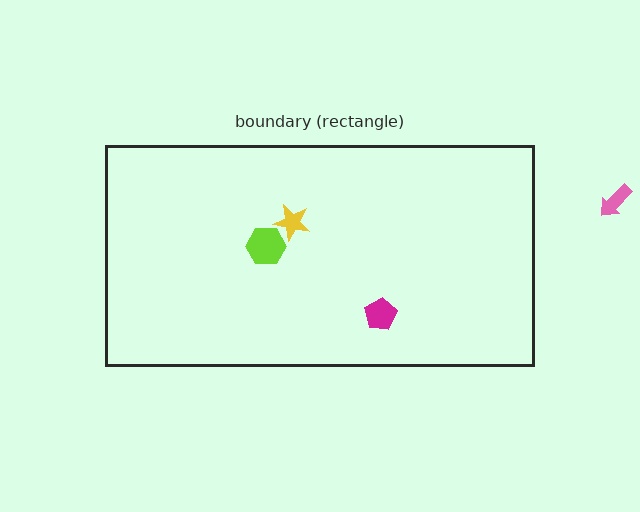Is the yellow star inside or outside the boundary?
Inside.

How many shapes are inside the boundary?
3 inside, 1 outside.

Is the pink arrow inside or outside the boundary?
Outside.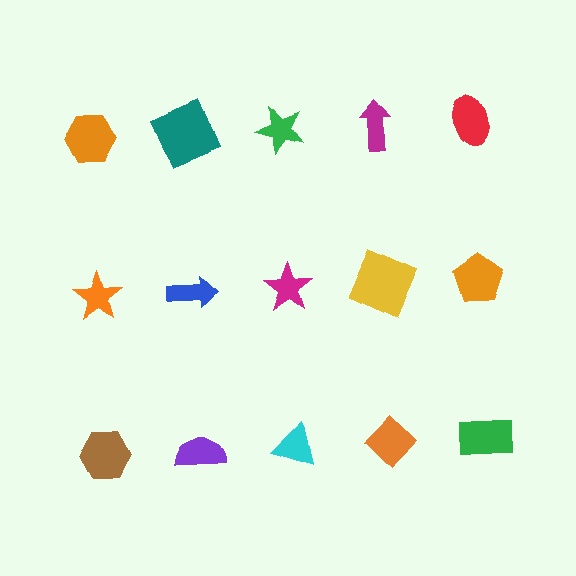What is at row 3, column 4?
An orange diamond.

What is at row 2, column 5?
An orange pentagon.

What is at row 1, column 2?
A teal square.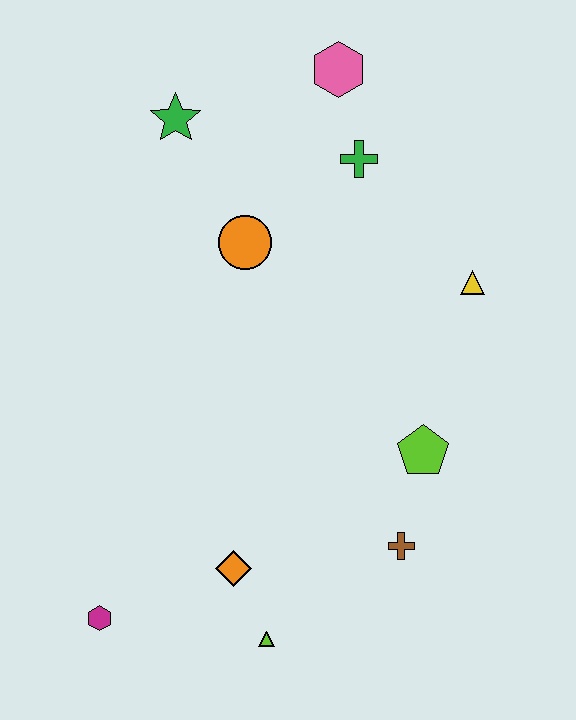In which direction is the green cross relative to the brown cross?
The green cross is above the brown cross.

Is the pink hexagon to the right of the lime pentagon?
No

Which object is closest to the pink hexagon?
The green cross is closest to the pink hexagon.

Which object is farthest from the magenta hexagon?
The pink hexagon is farthest from the magenta hexagon.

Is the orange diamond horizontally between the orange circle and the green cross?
No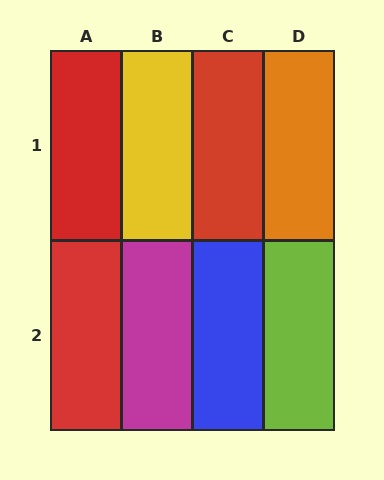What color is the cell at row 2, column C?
Blue.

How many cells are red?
3 cells are red.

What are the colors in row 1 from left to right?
Red, yellow, red, orange.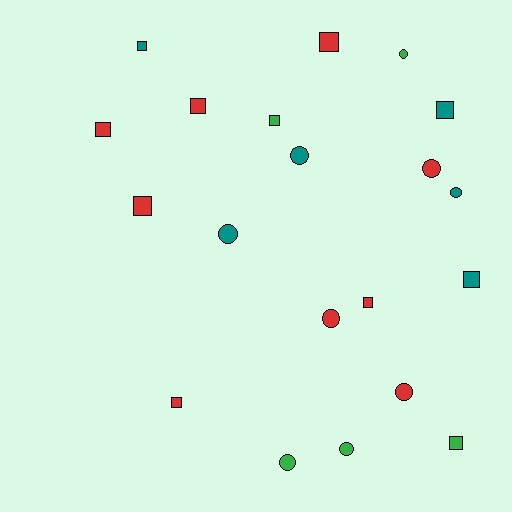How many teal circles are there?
There are 3 teal circles.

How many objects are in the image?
There are 20 objects.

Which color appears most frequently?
Red, with 9 objects.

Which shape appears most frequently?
Square, with 11 objects.